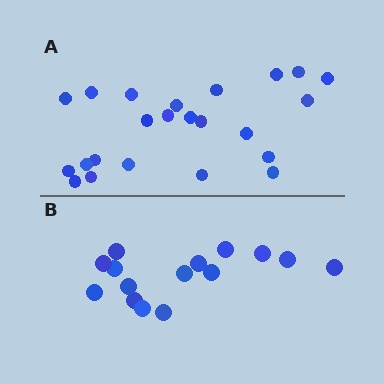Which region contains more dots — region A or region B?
Region A (the top region) has more dots.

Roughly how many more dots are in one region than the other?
Region A has roughly 8 or so more dots than region B.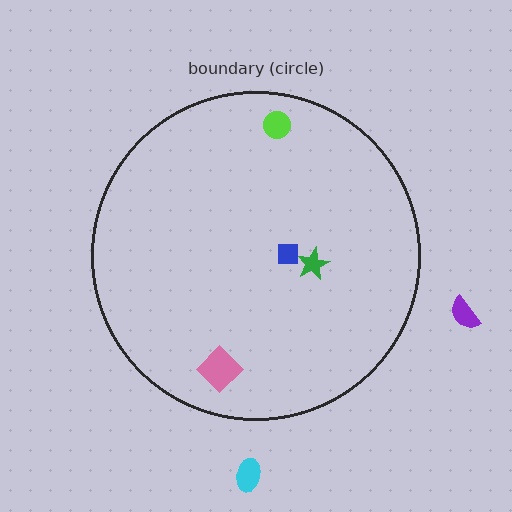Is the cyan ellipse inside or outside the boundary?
Outside.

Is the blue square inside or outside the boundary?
Inside.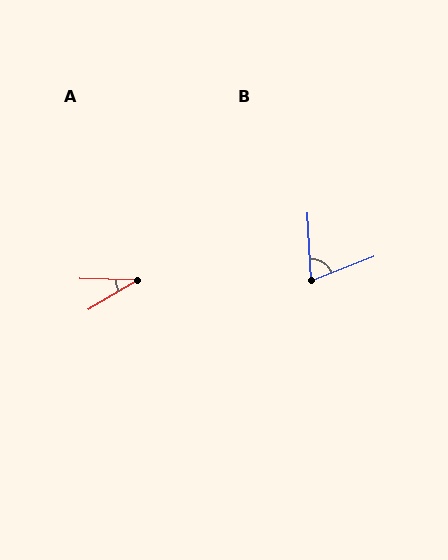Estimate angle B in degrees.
Approximately 71 degrees.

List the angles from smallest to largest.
A (32°), B (71°).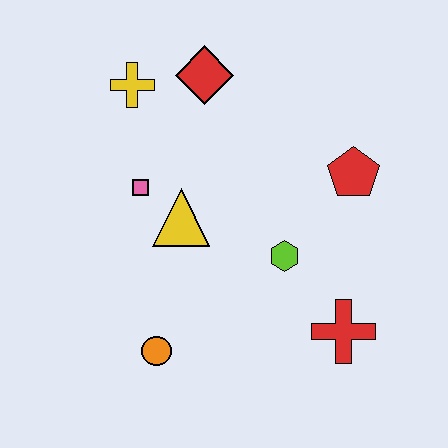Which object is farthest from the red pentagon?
The orange circle is farthest from the red pentagon.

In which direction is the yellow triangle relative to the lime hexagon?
The yellow triangle is to the left of the lime hexagon.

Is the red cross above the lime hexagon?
No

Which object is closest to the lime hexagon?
The red cross is closest to the lime hexagon.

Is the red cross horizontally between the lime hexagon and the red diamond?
No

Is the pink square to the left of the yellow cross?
No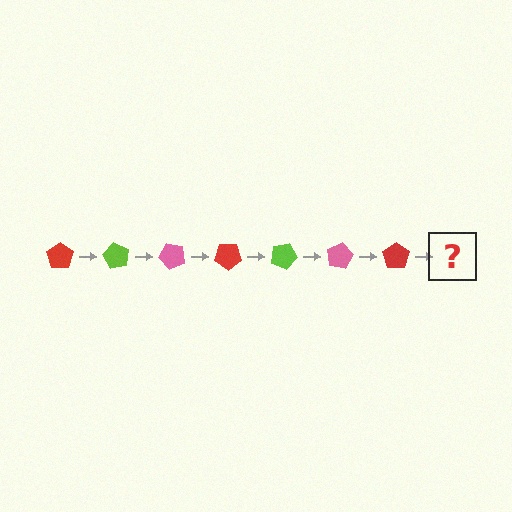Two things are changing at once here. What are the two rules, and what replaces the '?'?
The two rules are that it rotates 60 degrees each step and the color cycles through red, lime, and pink. The '?' should be a lime pentagon, rotated 420 degrees from the start.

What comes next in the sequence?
The next element should be a lime pentagon, rotated 420 degrees from the start.